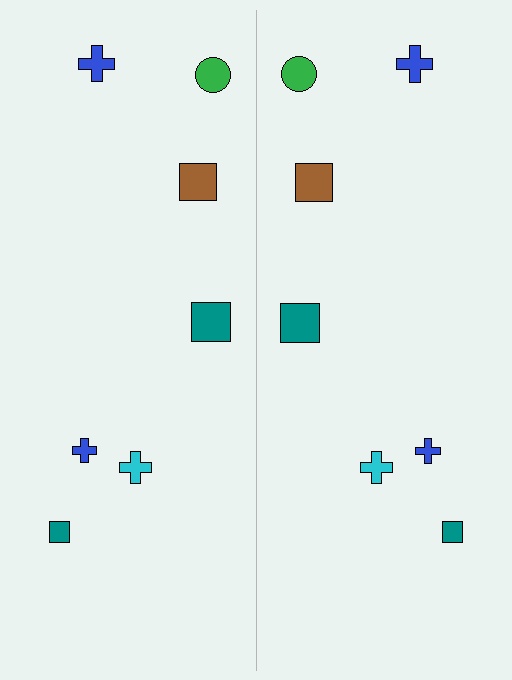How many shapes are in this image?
There are 14 shapes in this image.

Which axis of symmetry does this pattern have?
The pattern has a vertical axis of symmetry running through the center of the image.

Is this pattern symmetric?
Yes, this pattern has bilateral (reflection) symmetry.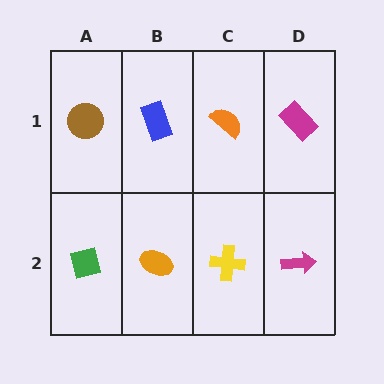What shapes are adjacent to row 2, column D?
A magenta rectangle (row 1, column D), a yellow cross (row 2, column C).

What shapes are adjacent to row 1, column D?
A magenta arrow (row 2, column D), an orange semicircle (row 1, column C).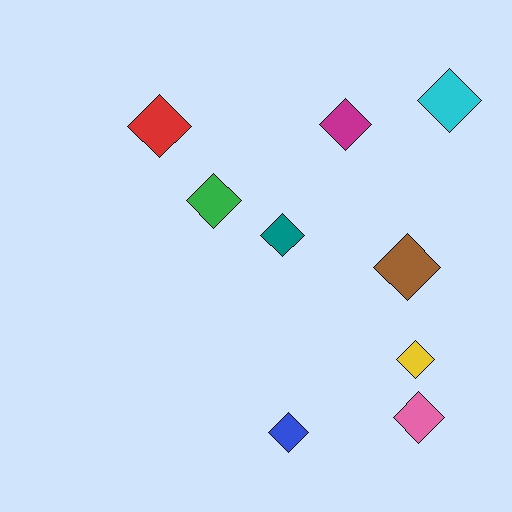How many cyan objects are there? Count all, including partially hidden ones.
There is 1 cyan object.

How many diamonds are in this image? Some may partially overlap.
There are 9 diamonds.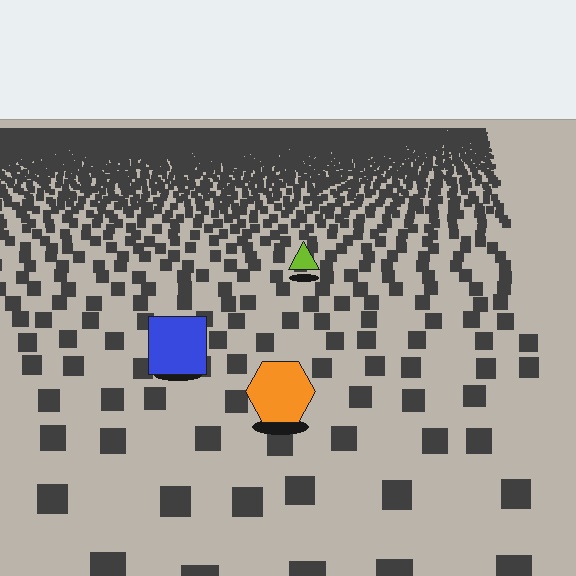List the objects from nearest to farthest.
From nearest to farthest: the orange hexagon, the blue square, the lime triangle.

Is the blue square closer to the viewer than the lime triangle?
Yes. The blue square is closer — you can tell from the texture gradient: the ground texture is coarser near it.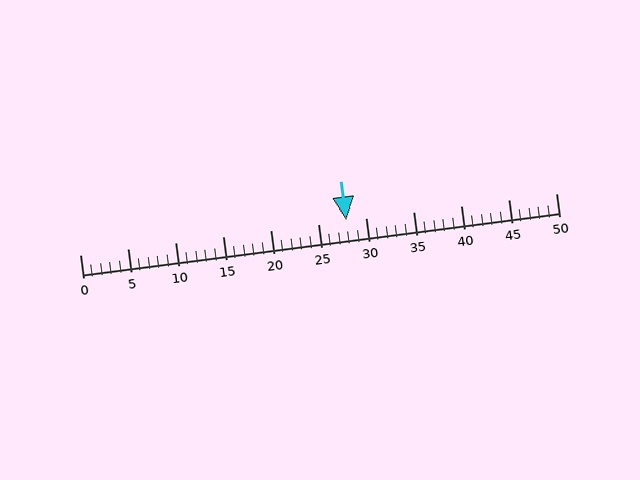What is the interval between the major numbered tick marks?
The major tick marks are spaced 5 units apart.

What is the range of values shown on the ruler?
The ruler shows values from 0 to 50.